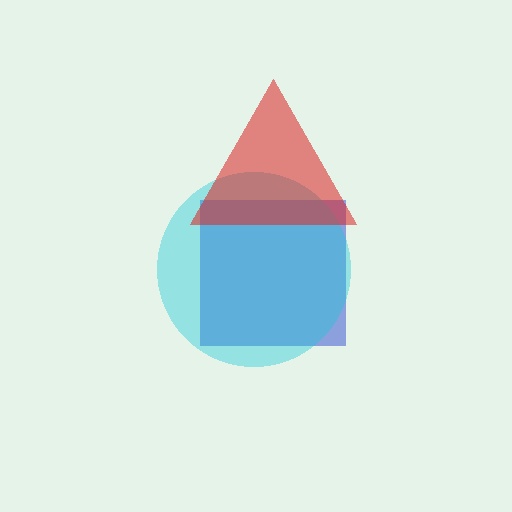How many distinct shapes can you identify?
There are 3 distinct shapes: a blue square, a cyan circle, a red triangle.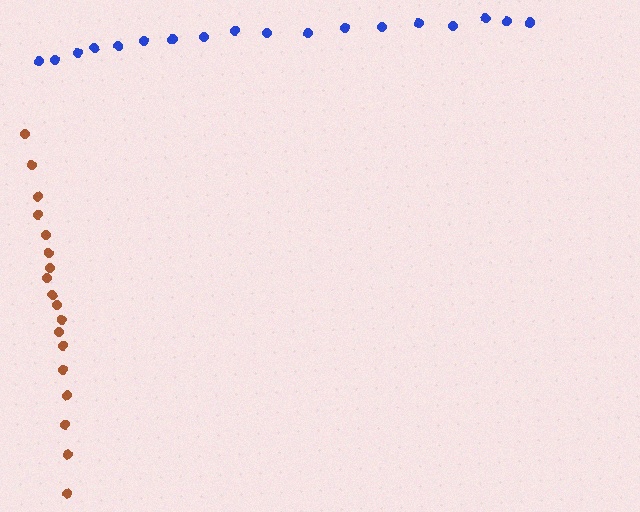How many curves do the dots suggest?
There are 2 distinct paths.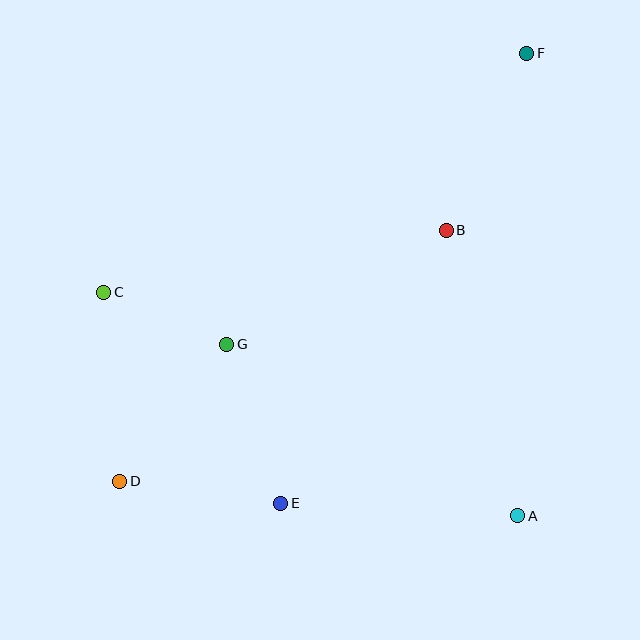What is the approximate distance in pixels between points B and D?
The distance between B and D is approximately 412 pixels.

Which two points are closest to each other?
Points C and G are closest to each other.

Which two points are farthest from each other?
Points D and F are farthest from each other.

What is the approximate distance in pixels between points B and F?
The distance between B and F is approximately 194 pixels.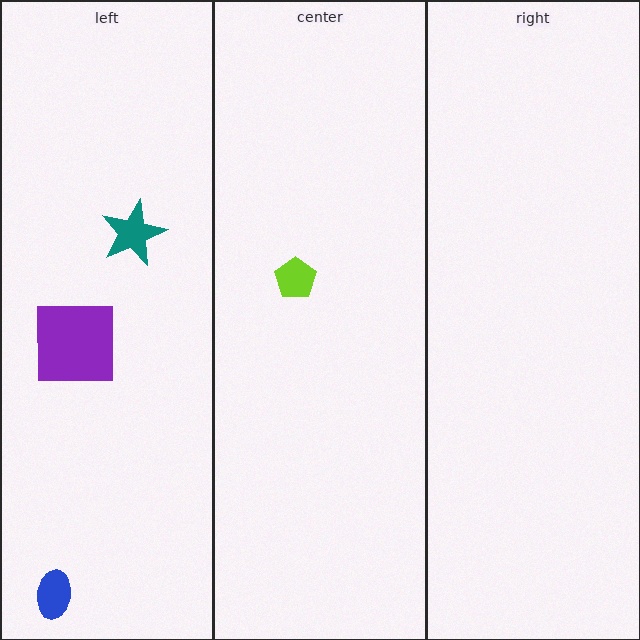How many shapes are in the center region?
1.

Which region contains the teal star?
The left region.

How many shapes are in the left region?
3.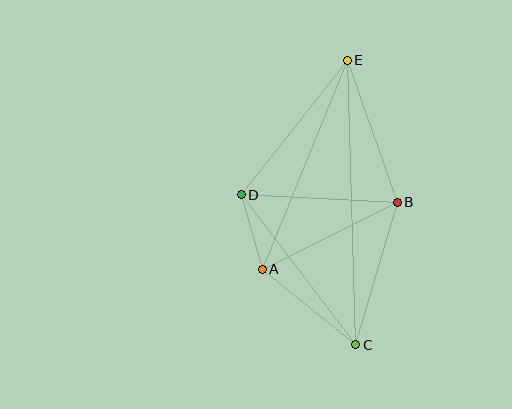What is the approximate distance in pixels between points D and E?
The distance between D and E is approximately 171 pixels.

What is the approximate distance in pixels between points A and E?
The distance between A and E is approximately 226 pixels.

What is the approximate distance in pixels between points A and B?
The distance between A and B is approximately 151 pixels.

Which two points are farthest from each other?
Points C and E are farthest from each other.